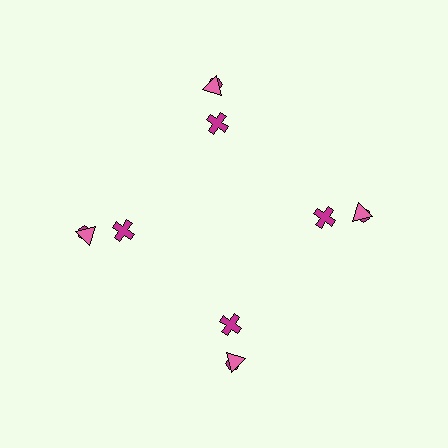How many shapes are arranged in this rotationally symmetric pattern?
There are 12 shapes, arranged in 4 groups of 3.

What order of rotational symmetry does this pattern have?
This pattern has 4-fold rotational symmetry.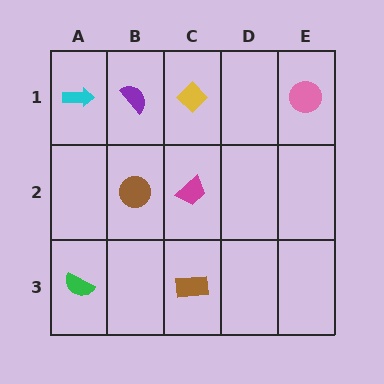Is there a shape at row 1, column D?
No, that cell is empty.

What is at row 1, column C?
A yellow diamond.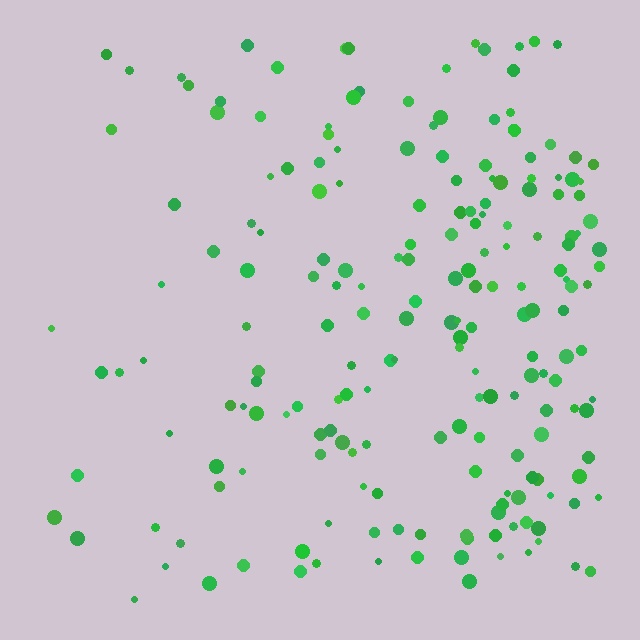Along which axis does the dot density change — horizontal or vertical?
Horizontal.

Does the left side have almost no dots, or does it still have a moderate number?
Still a moderate number, just noticeably fewer than the right.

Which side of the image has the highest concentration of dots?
The right.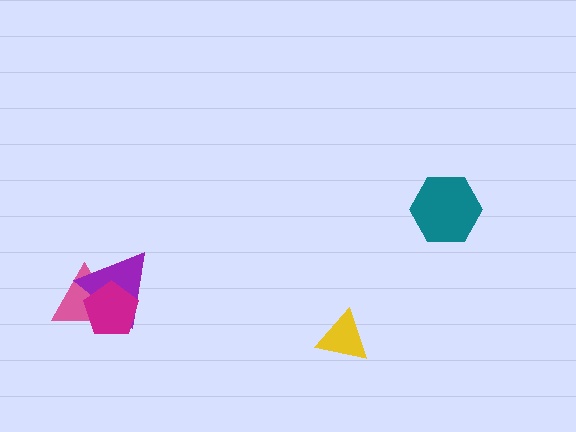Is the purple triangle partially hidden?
Yes, it is partially covered by another shape.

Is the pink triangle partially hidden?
Yes, it is partially covered by another shape.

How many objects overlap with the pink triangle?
2 objects overlap with the pink triangle.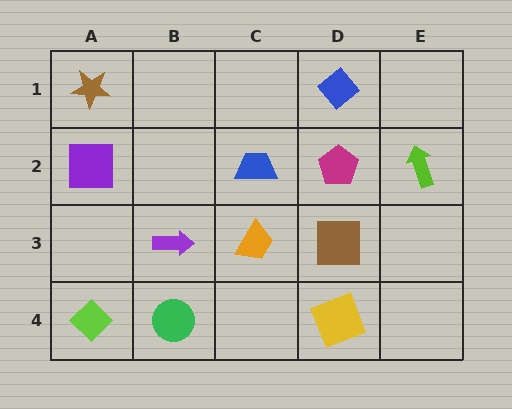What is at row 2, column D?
A magenta pentagon.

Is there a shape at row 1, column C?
No, that cell is empty.